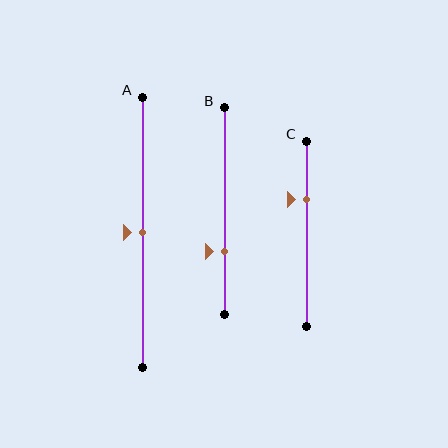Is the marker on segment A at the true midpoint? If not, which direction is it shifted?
Yes, the marker on segment A is at the true midpoint.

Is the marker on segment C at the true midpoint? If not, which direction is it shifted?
No, the marker on segment C is shifted upward by about 18% of the segment length.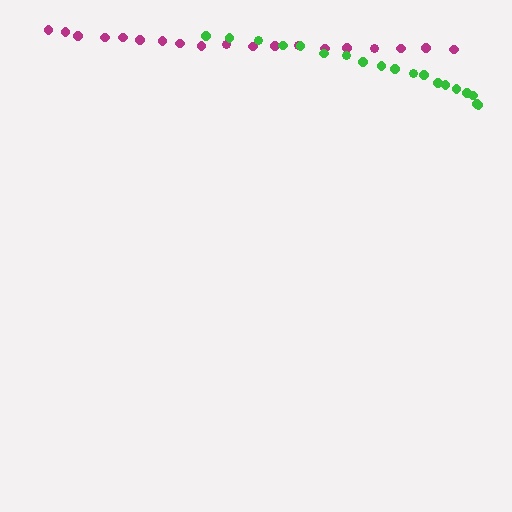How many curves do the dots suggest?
There are 2 distinct paths.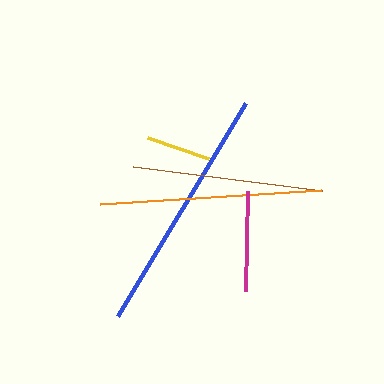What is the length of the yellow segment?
The yellow segment is approximately 64 pixels long.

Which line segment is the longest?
The blue line is the longest at approximately 248 pixels.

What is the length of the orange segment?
The orange segment is approximately 221 pixels long.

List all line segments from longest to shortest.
From longest to shortest: blue, orange, brown, magenta, yellow.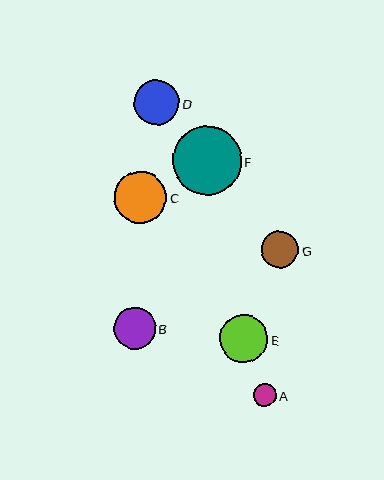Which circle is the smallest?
Circle A is the smallest with a size of approximately 23 pixels.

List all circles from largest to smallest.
From largest to smallest: F, C, E, D, B, G, A.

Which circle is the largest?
Circle F is the largest with a size of approximately 69 pixels.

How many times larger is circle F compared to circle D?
Circle F is approximately 1.5 times the size of circle D.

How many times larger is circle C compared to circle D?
Circle C is approximately 1.2 times the size of circle D.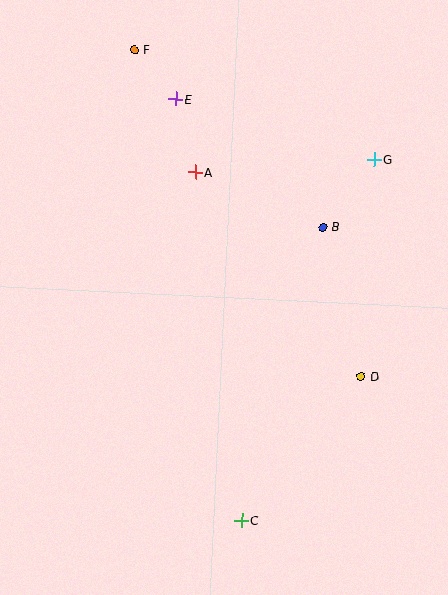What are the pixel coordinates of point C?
Point C is at (241, 520).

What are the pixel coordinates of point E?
Point E is at (176, 99).